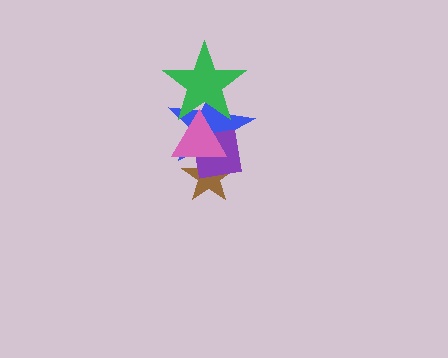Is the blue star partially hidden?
Yes, it is partially covered by another shape.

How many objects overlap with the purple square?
3 objects overlap with the purple square.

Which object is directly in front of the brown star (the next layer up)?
The blue star is directly in front of the brown star.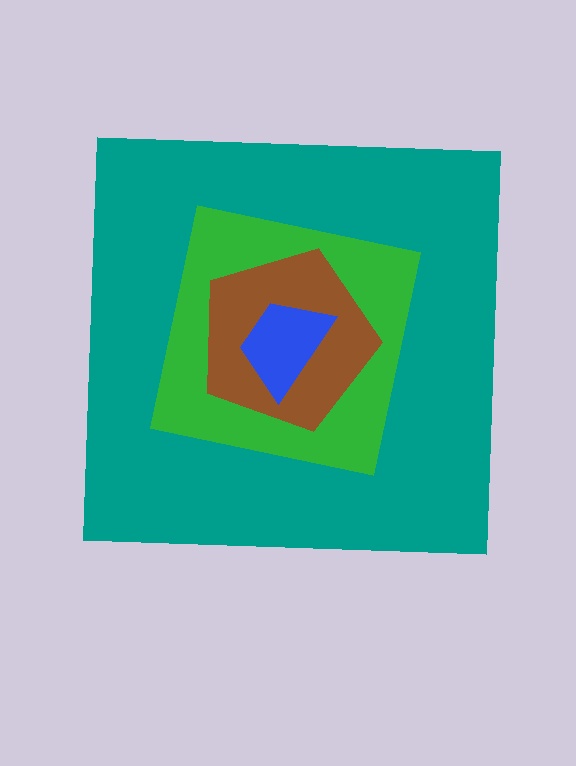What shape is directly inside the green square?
The brown pentagon.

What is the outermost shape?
The teal square.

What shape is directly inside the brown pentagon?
The blue trapezoid.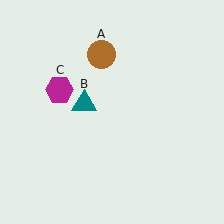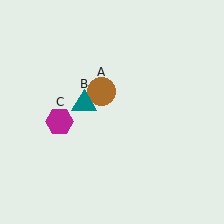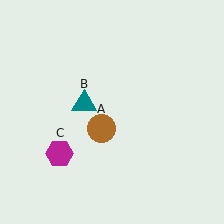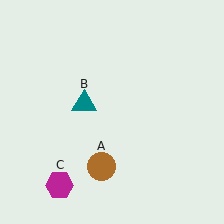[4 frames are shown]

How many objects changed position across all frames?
2 objects changed position: brown circle (object A), magenta hexagon (object C).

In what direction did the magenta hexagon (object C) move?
The magenta hexagon (object C) moved down.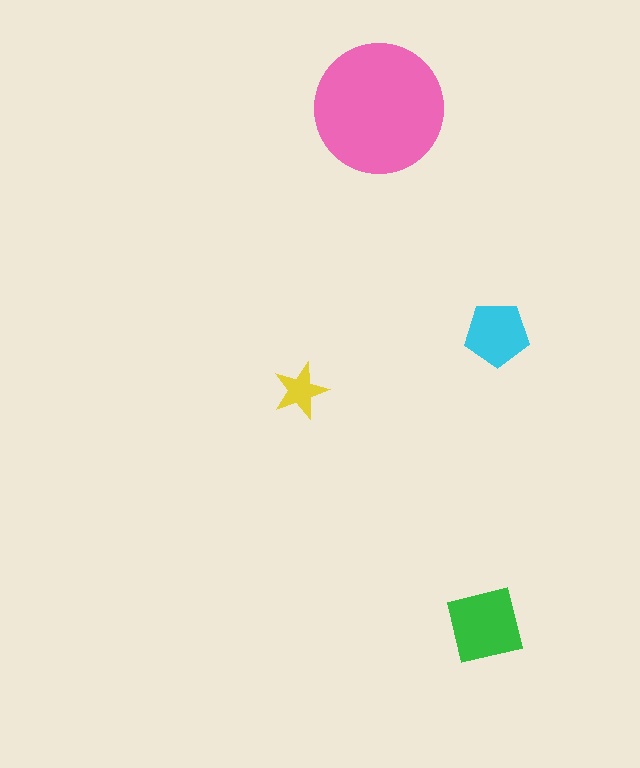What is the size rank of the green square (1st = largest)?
2nd.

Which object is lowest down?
The green square is bottommost.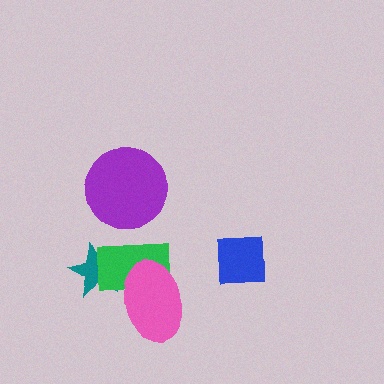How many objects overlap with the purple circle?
0 objects overlap with the purple circle.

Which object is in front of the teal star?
The green rectangle is in front of the teal star.